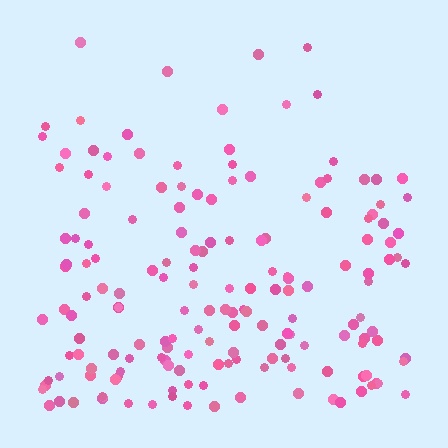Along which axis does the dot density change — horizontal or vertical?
Vertical.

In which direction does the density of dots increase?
From top to bottom, with the bottom side densest.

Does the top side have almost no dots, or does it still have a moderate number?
Still a moderate number, just noticeably fewer than the bottom.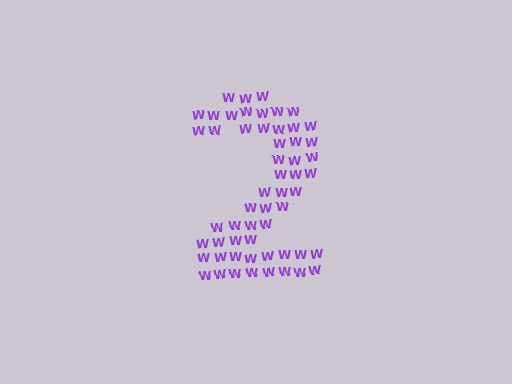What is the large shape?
The large shape is the digit 2.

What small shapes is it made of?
It is made of small letter W's.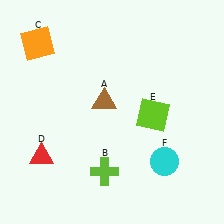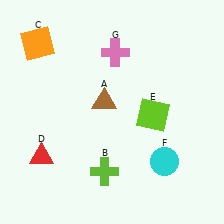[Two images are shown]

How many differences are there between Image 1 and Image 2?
There is 1 difference between the two images.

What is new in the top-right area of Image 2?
A pink cross (G) was added in the top-right area of Image 2.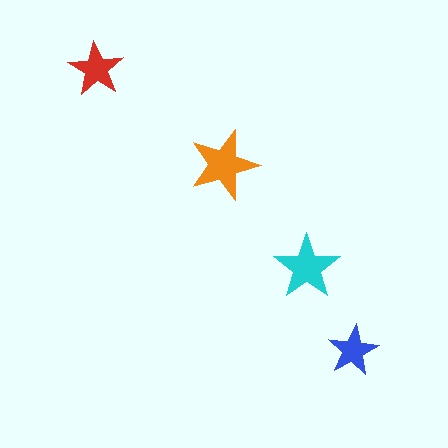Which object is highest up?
The red star is topmost.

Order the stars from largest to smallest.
the orange one, the cyan one, the red one, the blue one.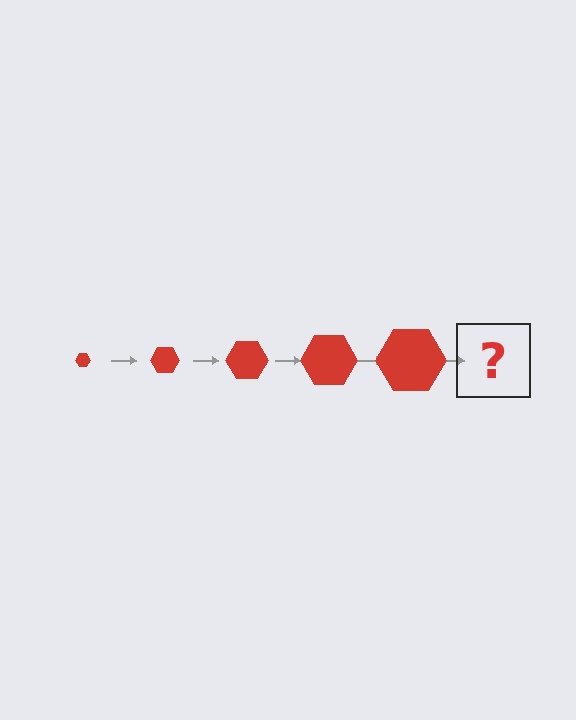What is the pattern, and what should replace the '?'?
The pattern is that the hexagon gets progressively larger each step. The '?' should be a red hexagon, larger than the previous one.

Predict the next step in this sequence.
The next step is a red hexagon, larger than the previous one.